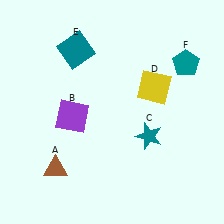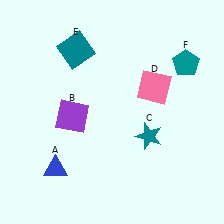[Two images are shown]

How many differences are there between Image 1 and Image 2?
There are 2 differences between the two images.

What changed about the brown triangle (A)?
In Image 1, A is brown. In Image 2, it changed to blue.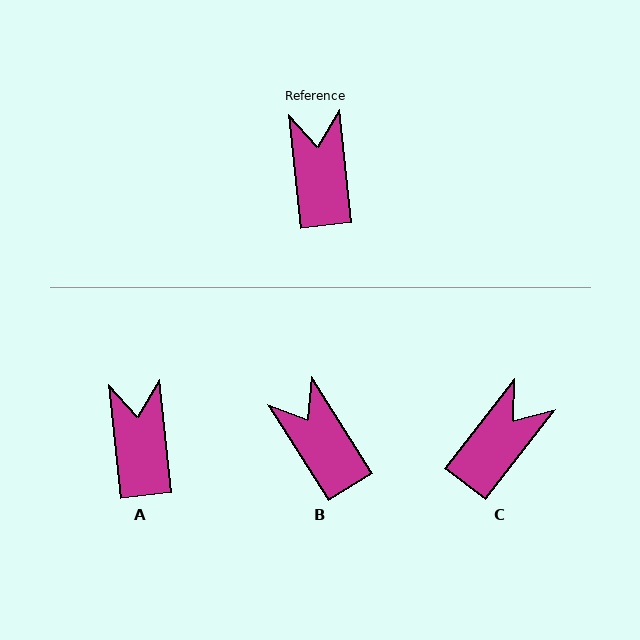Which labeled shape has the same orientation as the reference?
A.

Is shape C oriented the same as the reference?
No, it is off by about 44 degrees.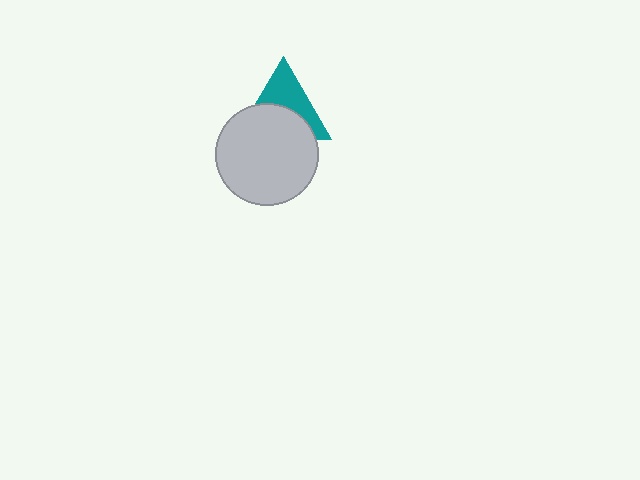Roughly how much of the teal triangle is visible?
About half of it is visible (roughly 48%).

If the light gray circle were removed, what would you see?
You would see the complete teal triangle.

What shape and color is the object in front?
The object in front is a light gray circle.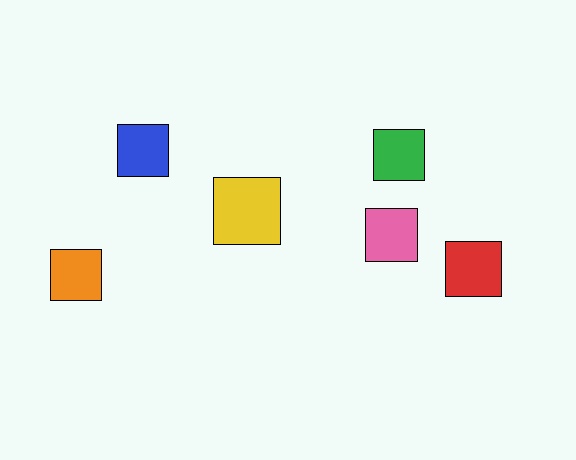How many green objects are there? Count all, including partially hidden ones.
There is 1 green object.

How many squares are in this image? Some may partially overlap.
There are 6 squares.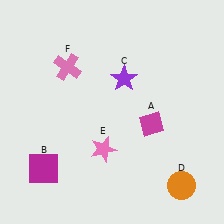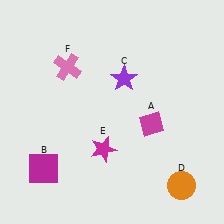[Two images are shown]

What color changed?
The star (E) changed from pink in Image 1 to magenta in Image 2.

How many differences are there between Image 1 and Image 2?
There is 1 difference between the two images.